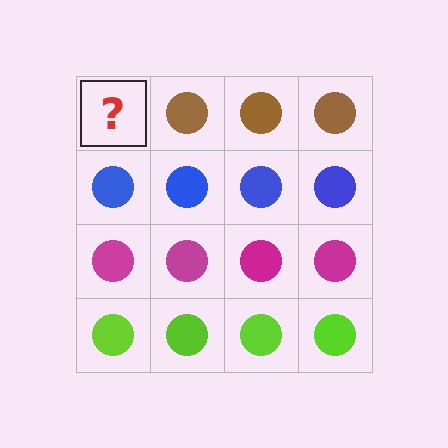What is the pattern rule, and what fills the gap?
The rule is that each row has a consistent color. The gap should be filled with a brown circle.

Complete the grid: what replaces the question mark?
The question mark should be replaced with a brown circle.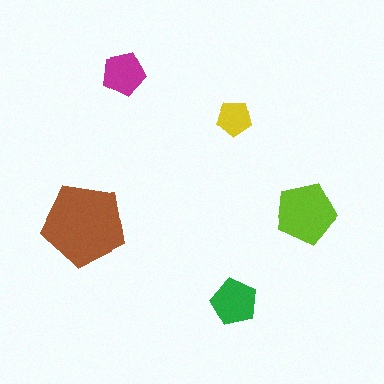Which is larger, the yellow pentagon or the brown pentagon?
The brown one.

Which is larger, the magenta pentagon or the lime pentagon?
The lime one.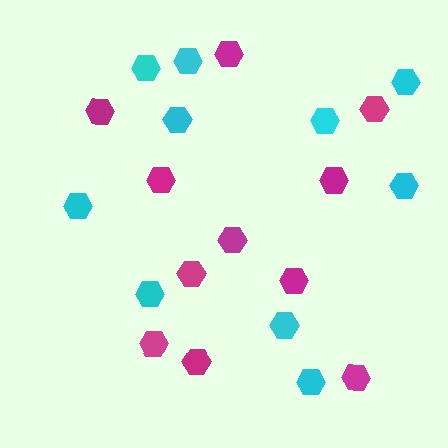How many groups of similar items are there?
There are 2 groups: one group of magenta hexagons (11) and one group of cyan hexagons (10).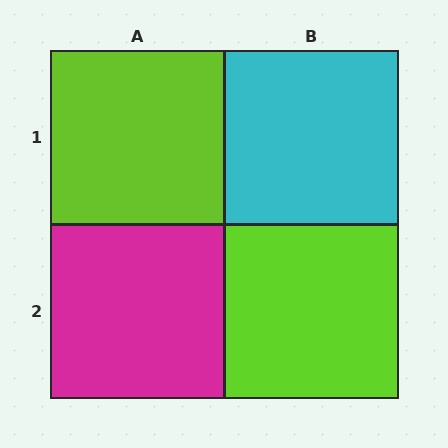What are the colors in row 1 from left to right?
Lime, cyan.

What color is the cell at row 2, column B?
Lime.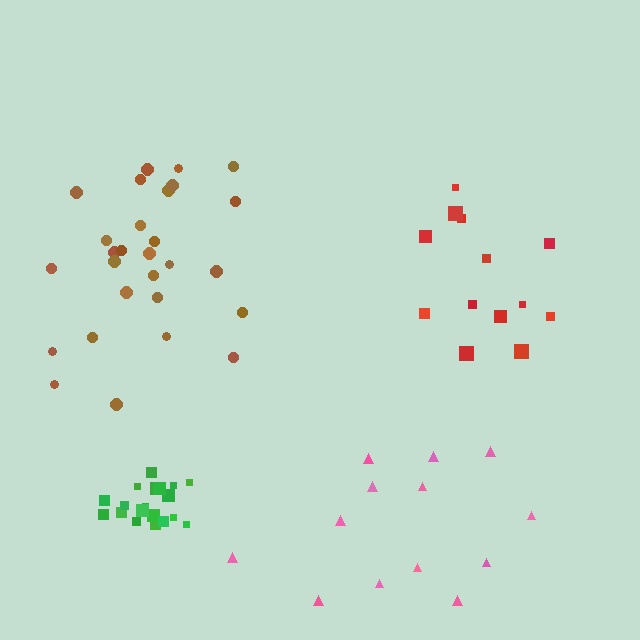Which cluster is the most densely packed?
Green.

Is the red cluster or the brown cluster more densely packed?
Brown.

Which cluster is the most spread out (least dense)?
Pink.